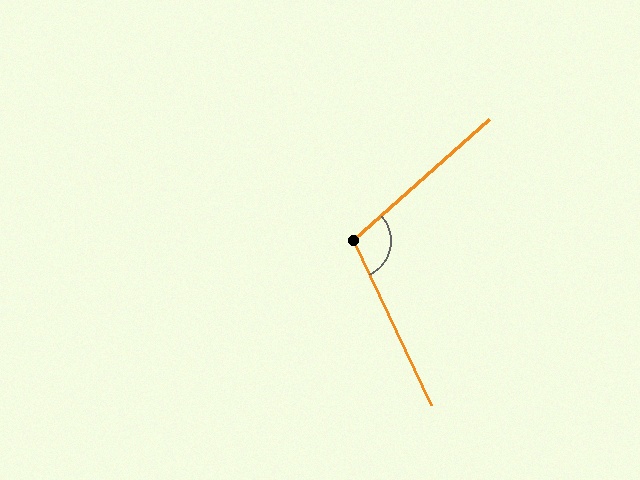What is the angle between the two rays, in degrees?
Approximately 107 degrees.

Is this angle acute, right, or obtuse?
It is obtuse.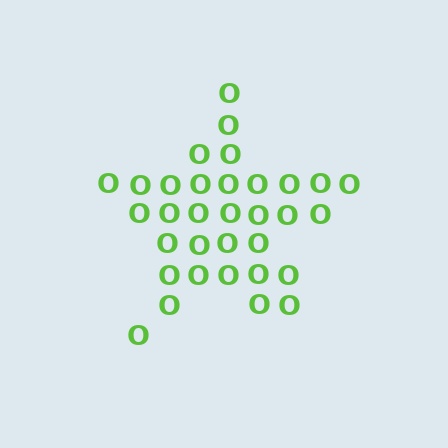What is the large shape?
The large shape is a star.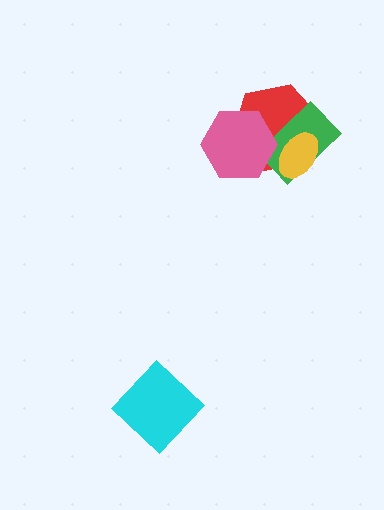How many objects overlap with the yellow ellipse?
2 objects overlap with the yellow ellipse.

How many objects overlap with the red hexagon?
3 objects overlap with the red hexagon.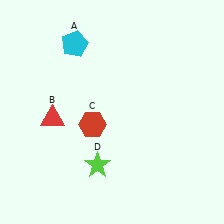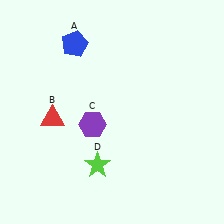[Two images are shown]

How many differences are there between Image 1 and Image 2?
There are 2 differences between the two images.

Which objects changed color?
A changed from cyan to blue. C changed from red to purple.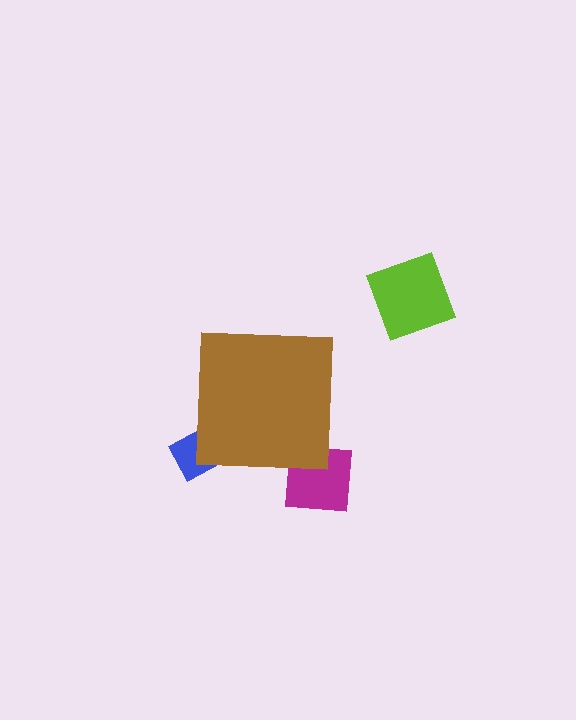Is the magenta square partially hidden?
Yes, the magenta square is partially hidden behind the brown square.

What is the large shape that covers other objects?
A brown square.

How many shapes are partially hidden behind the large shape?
2 shapes are partially hidden.